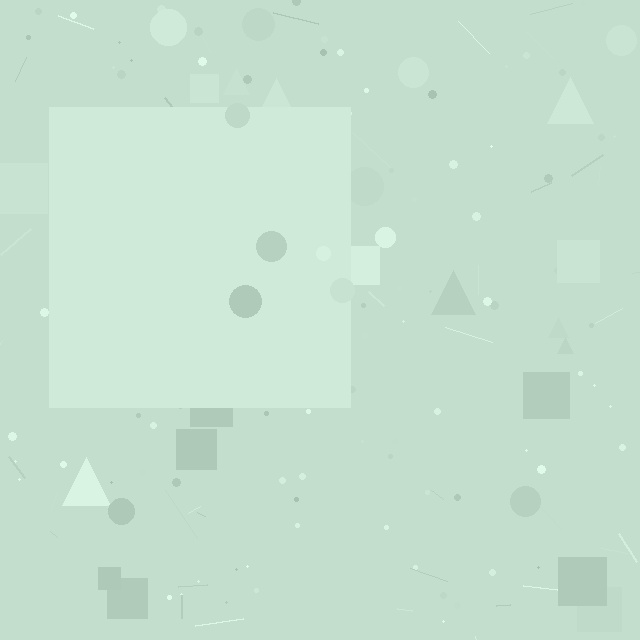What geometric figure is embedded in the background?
A square is embedded in the background.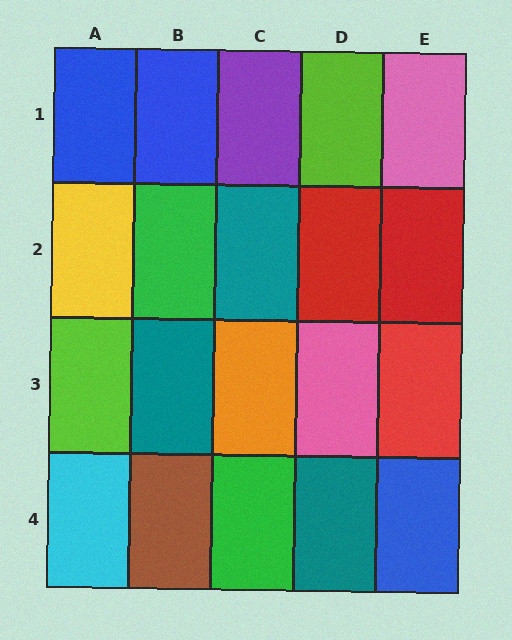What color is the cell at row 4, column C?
Green.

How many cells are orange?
1 cell is orange.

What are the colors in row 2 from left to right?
Yellow, green, teal, red, red.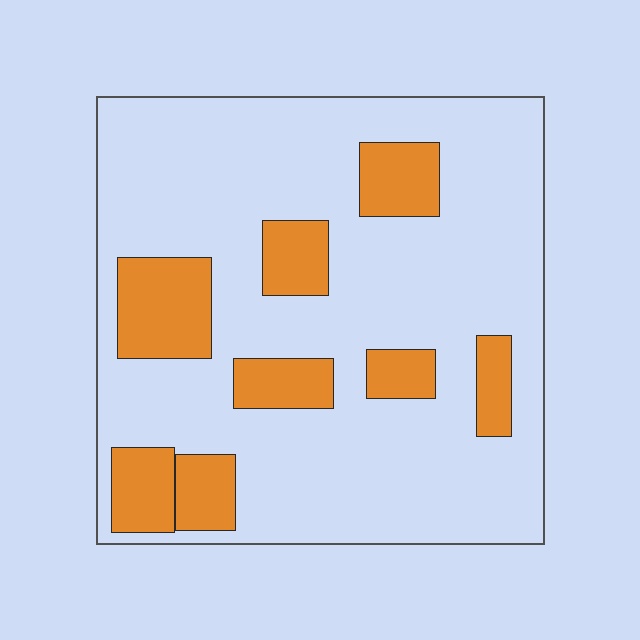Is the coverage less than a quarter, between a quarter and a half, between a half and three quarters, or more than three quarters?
Less than a quarter.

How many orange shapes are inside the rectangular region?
8.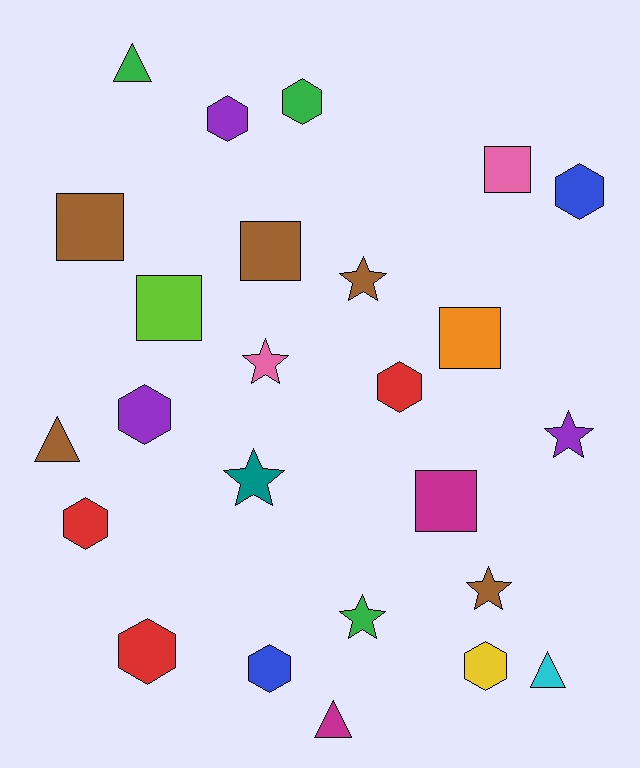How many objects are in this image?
There are 25 objects.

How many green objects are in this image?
There are 3 green objects.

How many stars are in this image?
There are 6 stars.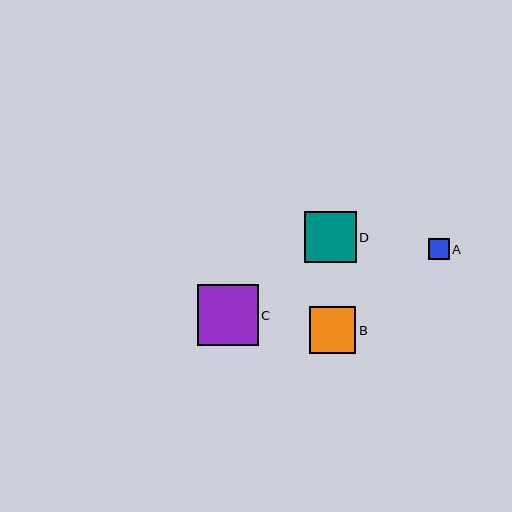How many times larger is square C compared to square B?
Square C is approximately 1.3 times the size of square B.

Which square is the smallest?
Square A is the smallest with a size of approximately 21 pixels.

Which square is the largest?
Square C is the largest with a size of approximately 61 pixels.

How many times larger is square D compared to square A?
Square D is approximately 2.4 times the size of square A.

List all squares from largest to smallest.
From largest to smallest: C, D, B, A.